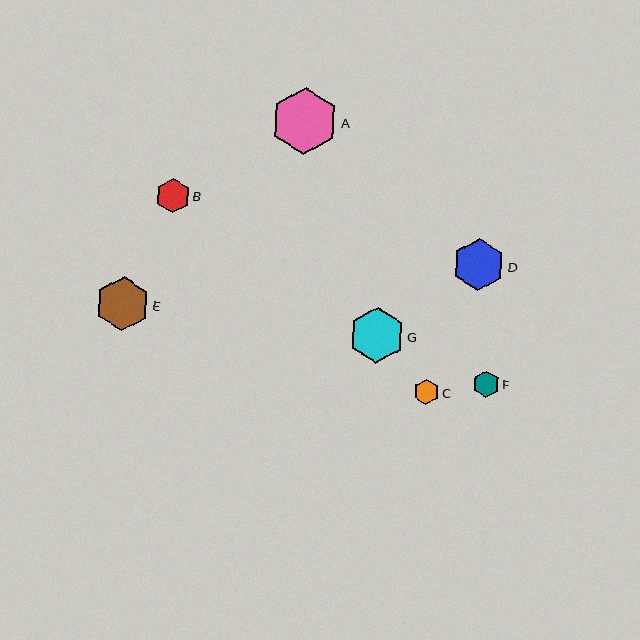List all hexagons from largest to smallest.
From largest to smallest: A, G, E, D, B, F, C.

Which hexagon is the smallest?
Hexagon C is the smallest with a size of approximately 25 pixels.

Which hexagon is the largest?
Hexagon A is the largest with a size of approximately 67 pixels.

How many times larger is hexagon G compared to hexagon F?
Hexagon G is approximately 2.1 times the size of hexagon F.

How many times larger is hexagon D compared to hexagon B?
Hexagon D is approximately 1.5 times the size of hexagon B.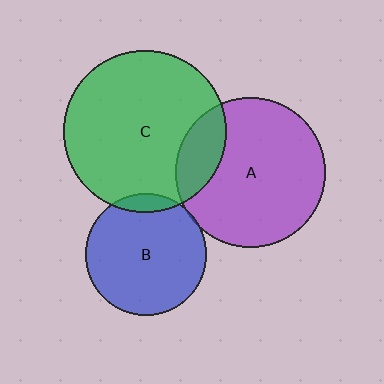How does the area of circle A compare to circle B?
Approximately 1.5 times.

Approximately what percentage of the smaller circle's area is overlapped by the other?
Approximately 20%.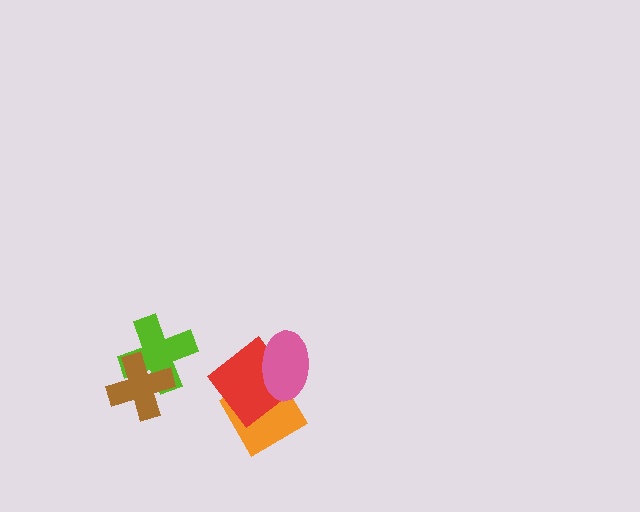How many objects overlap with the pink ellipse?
2 objects overlap with the pink ellipse.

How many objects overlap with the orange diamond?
2 objects overlap with the orange diamond.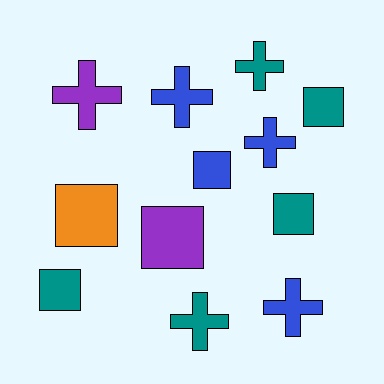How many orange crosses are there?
There are no orange crosses.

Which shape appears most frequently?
Cross, with 6 objects.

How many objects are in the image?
There are 12 objects.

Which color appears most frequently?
Teal, with 5 objects.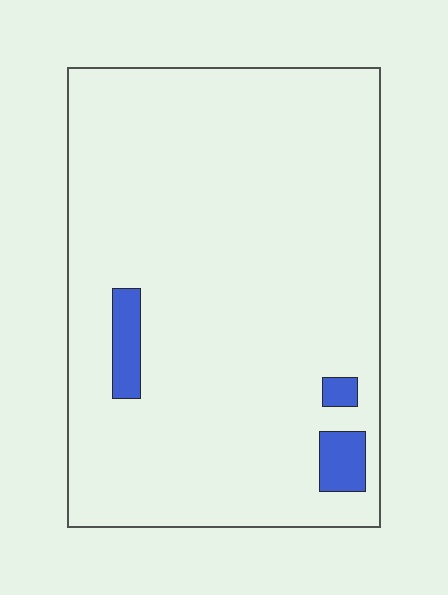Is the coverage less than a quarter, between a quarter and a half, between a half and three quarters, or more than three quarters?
Less than a quarter.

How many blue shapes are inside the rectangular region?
3.